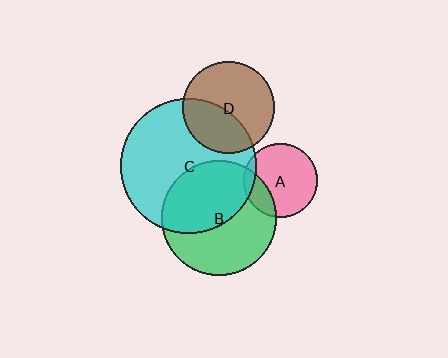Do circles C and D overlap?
Yes.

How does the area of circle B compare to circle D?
Approximately 1.5 times.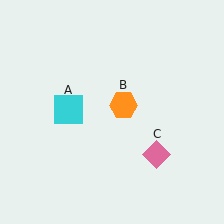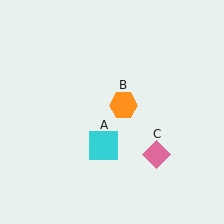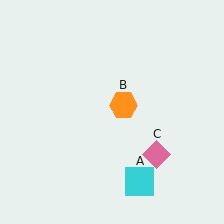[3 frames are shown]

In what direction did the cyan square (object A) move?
The cyan square (object A) moved down and to the right.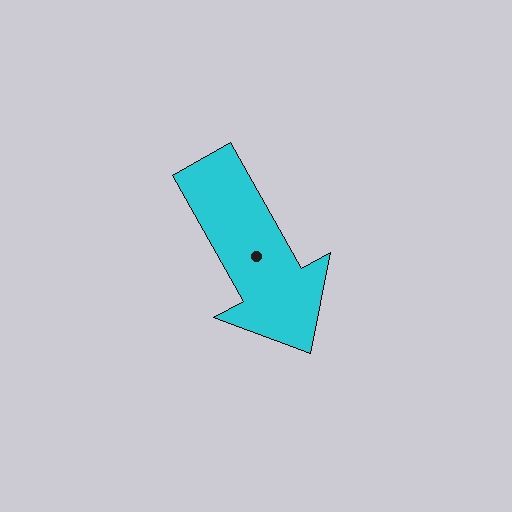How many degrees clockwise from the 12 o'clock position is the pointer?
Approximately 151 degrees.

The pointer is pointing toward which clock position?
Roughly 5 o'clock.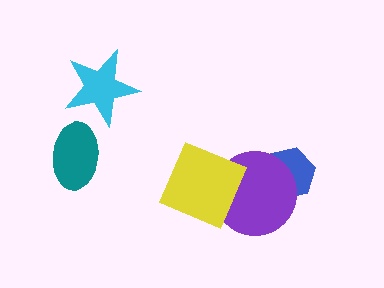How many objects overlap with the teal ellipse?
0 objects overlap with the teal ellipse.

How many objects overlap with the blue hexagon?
1 object overlaps with the blue hexagon.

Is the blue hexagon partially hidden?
Yes, it is partially covered by another shape.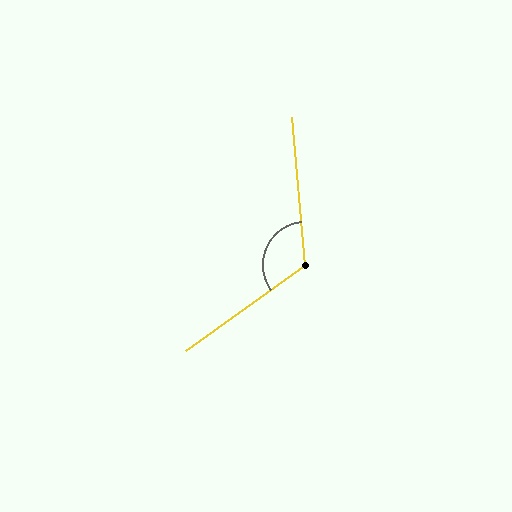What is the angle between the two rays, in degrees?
Approximately 121 degrees.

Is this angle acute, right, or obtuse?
It is obtuse.